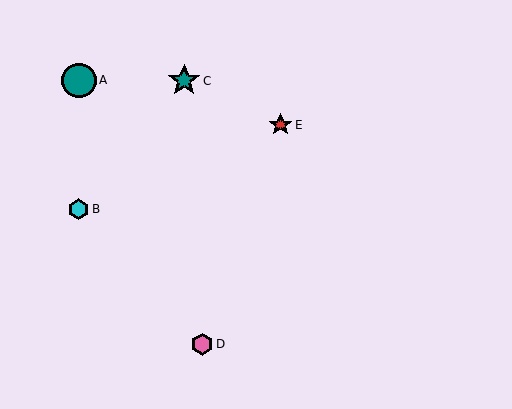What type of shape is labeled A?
Shape A is a teal circle.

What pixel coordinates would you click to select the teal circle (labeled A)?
Click at (79, 80) to select the teal circle A.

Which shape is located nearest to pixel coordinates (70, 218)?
The cyan hexagon (labeled B) at (79, 209) is nearest to that location.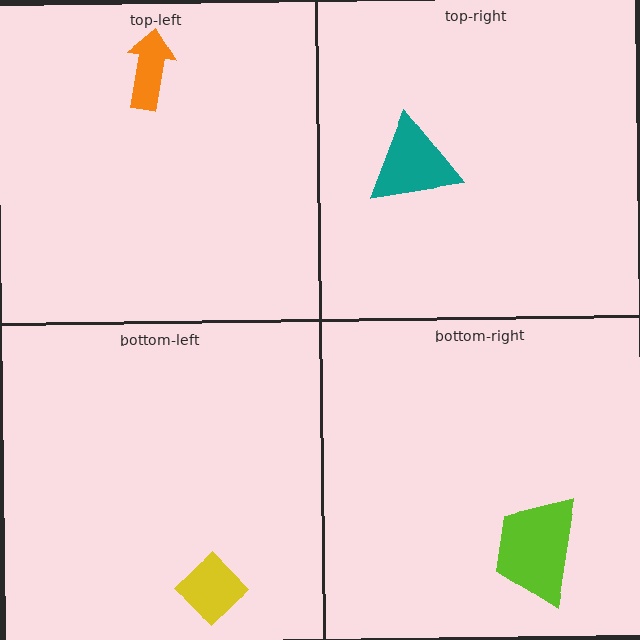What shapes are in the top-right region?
The teal triangle.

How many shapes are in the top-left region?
1.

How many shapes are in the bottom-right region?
1.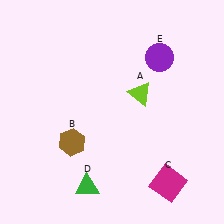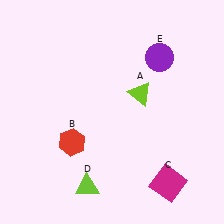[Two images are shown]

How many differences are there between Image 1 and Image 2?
There are 2 differences between the two images.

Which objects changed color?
B changed from brown to red. D changed from green to lime.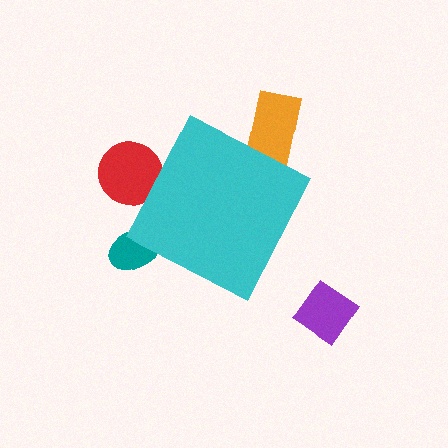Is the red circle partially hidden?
Yes, the red circle is partially hidden behind the cyan diamond.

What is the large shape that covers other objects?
A cyan diamond.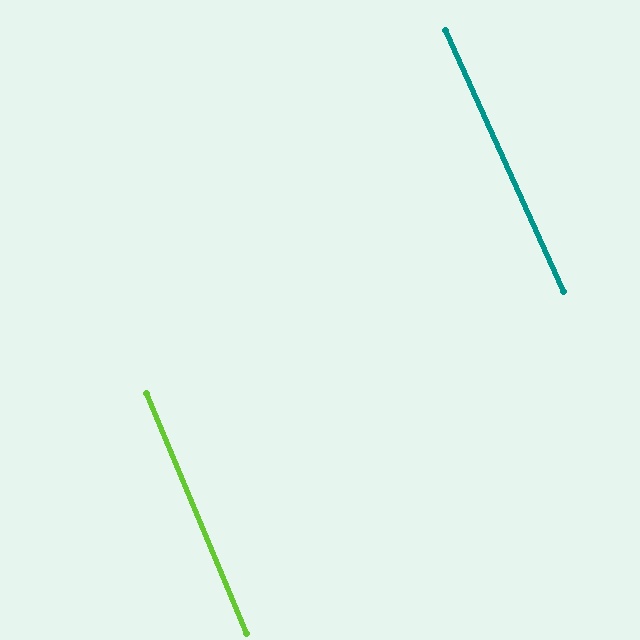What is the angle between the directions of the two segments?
Approximately 2 degrees.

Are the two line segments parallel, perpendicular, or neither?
Parallel — their directions differ by only 1.9°.